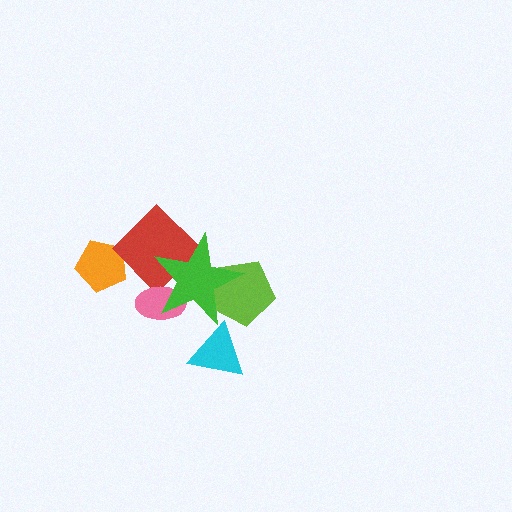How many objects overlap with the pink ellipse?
2 objects overlap with the pink ellipse.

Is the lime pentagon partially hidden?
Yes, it is partially covered by another shape.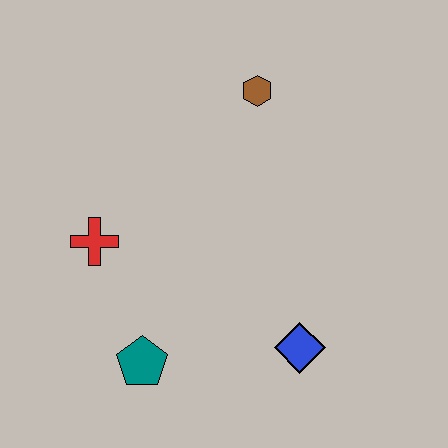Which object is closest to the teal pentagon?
The red cross is closest to the teal pentagon.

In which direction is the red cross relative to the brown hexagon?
The red cross is to the left of the brown hexagon.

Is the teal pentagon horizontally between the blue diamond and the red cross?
Yes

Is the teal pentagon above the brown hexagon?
No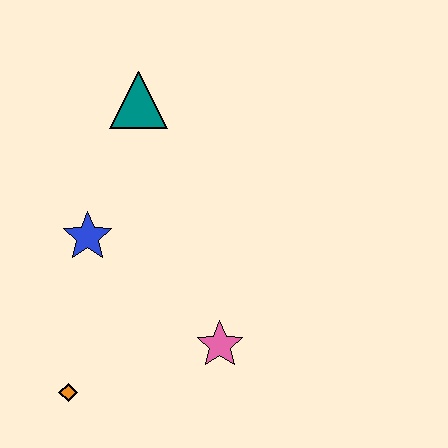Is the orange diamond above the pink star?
No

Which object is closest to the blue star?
The teal triangle is closest to the blue star.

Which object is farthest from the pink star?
The teal triangle is farthest from the pink star.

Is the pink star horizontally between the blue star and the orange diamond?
No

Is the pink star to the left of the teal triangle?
No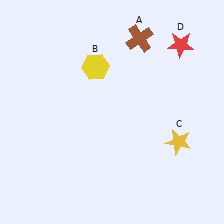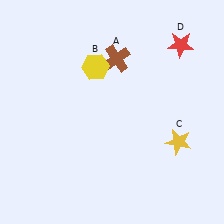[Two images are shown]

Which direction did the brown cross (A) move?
The brown cross (A) moved left.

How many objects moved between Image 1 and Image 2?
1 object moved between the two images.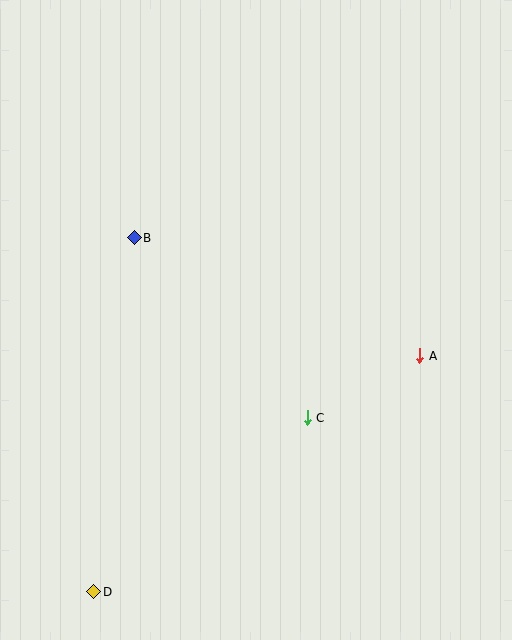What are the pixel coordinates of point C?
Point C is at (307, 418).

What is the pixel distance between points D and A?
The distance between D and A is 402 pixels.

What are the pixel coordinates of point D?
Point D is at (94, 592).